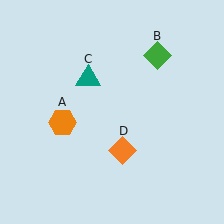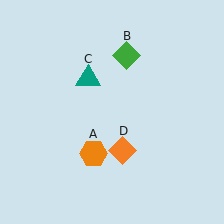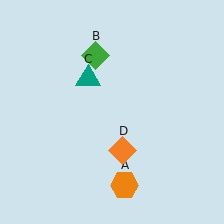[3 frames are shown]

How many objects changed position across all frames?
2 objects changed position: orange hexagon (object A), green diamond (object B).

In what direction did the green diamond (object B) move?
The green diamond (object B) moved left.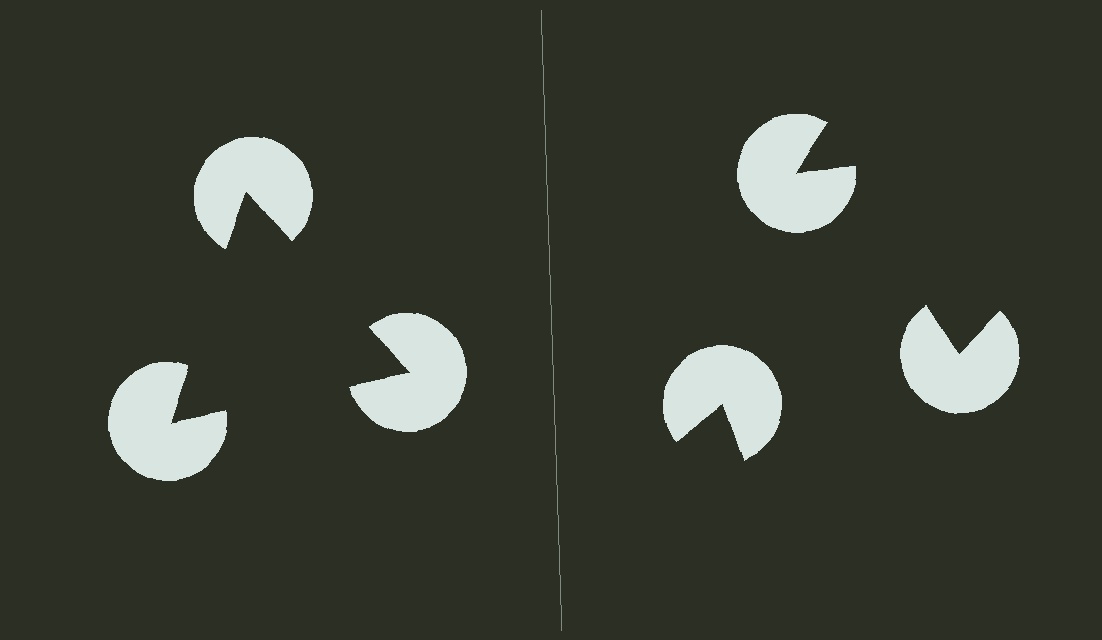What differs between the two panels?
The pac-man discs are positioned identically on both sides; only the wedge orientations differ. On the left they align to a triangle; on the right they are misaligned.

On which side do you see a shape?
An illusory triangle appears on the left side. On the right side the wedge cuts are rotated, so no coherent shape forms.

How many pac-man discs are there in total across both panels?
6 — 3 on each side.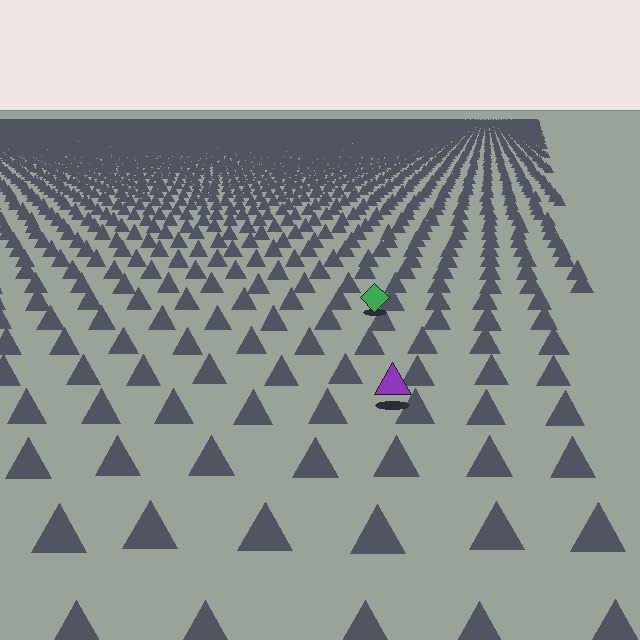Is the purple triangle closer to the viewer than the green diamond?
Yes. The purple triangle is closer — you can tell from the texture gradient: the ground texture is coarser near it.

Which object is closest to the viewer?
The purple triangle is closest. The texture marks near it are larger and more spread out.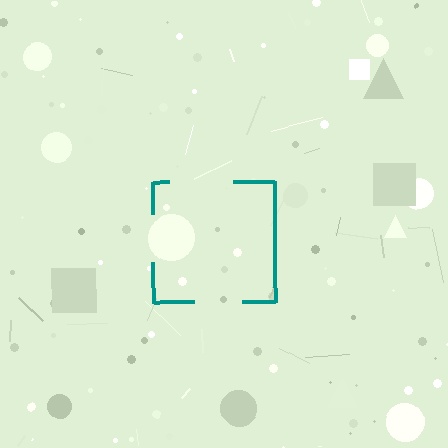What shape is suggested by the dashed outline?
The dashed outline suggests a square.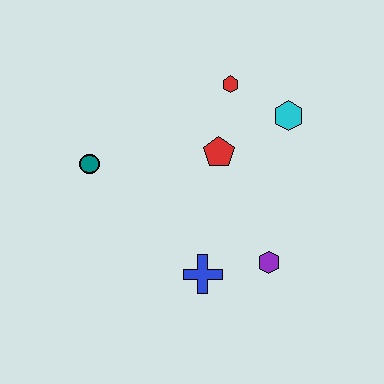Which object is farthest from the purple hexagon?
The teal circle is farthest from the purple hexagon.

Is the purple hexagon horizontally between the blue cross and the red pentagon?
No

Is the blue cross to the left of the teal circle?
No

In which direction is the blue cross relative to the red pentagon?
The blue cross is below the red pentagon.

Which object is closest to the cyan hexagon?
The red hexagon is closest to the cyan hexagon.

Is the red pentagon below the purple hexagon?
No